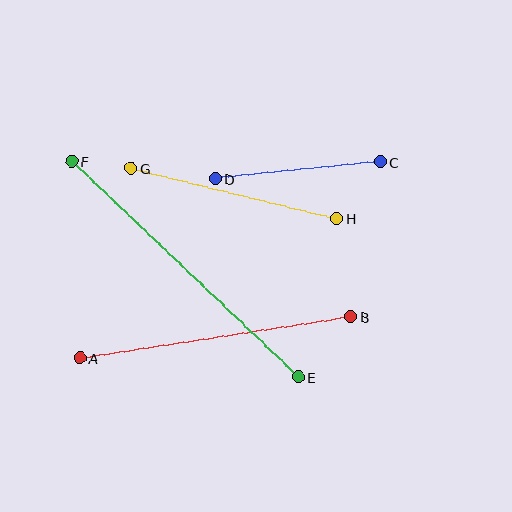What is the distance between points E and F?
The distance is approximately 313 pixels.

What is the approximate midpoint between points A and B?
The midpoint is at approximately (215, 337) pixels.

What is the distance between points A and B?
The distance is approximately 274 pixels.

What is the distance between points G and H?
The distance is approximately 212 pixels.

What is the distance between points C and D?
The distance is approximately 166 pixels.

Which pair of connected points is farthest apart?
Points E and F are farthest apart.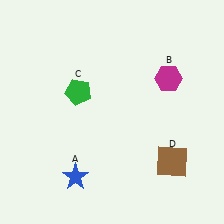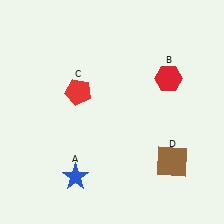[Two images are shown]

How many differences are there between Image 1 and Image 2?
There are 2 differences between the two images.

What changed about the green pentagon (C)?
In Image 1, C is green. In Image 2, it changed to red.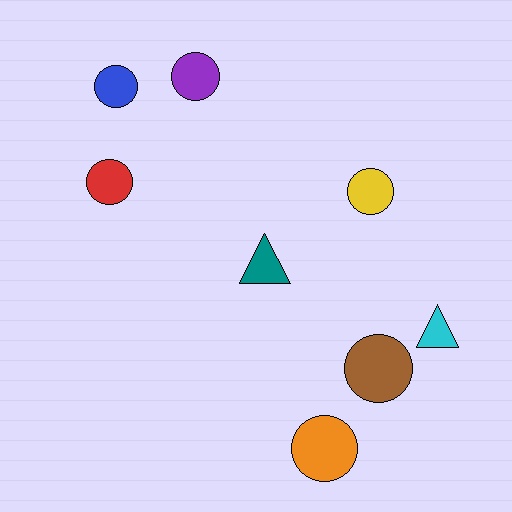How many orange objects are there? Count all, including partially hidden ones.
There is 1 orange object.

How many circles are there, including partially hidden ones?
There are 6 circles.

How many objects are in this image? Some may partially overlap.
There are 8 objects.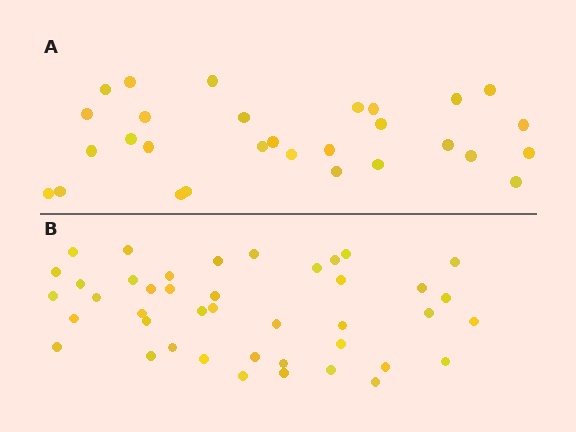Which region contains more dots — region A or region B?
Region B (the bottom region) has more dots.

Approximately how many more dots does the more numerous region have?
Region B has approximately 15 more dots than region A.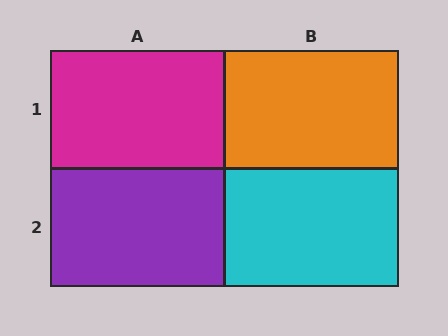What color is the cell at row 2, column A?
Purple.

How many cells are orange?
1 cell is orange.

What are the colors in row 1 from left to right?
Magenta, orange.